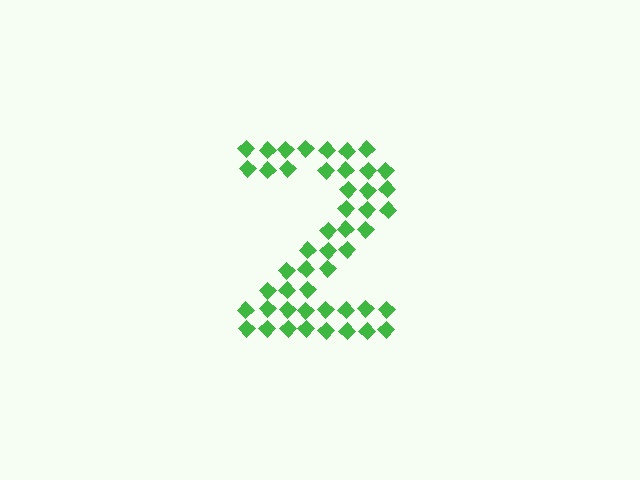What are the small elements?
The small elements are diamonds.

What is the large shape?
The large shape is the digit 2.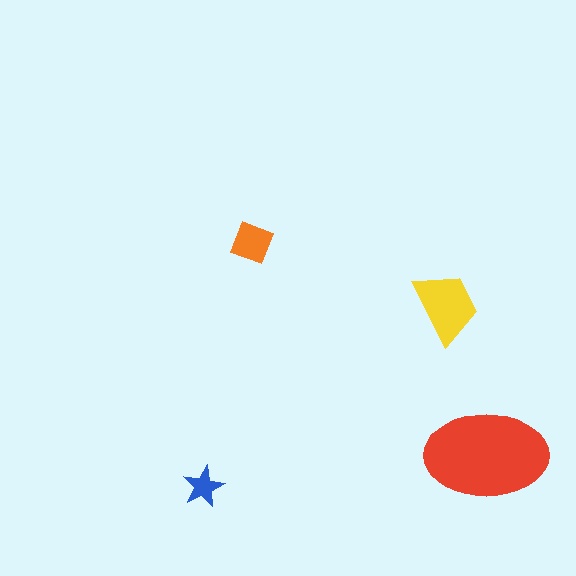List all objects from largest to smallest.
The red ellipse, the yellow trapezoid, the orange diamond, the blue star.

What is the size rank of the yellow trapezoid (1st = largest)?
2nd.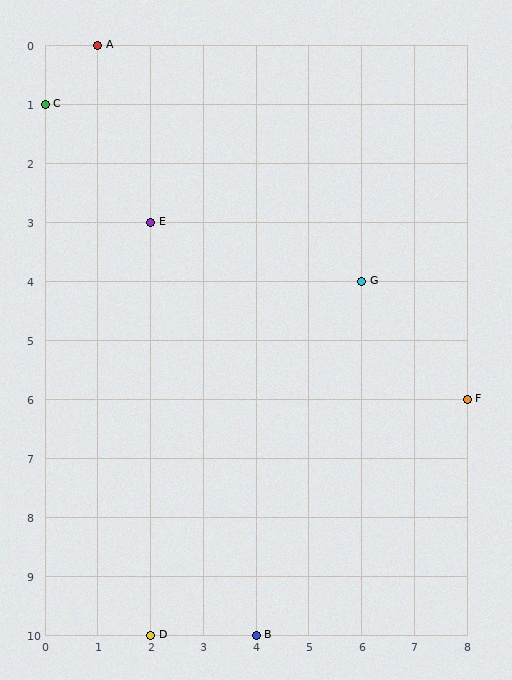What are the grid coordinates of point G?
Point G is at grid coordinates (6, 4).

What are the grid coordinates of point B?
Point B is at grid coordinates (4, 10).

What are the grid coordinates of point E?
Point E is at grid coordinates (2, 3).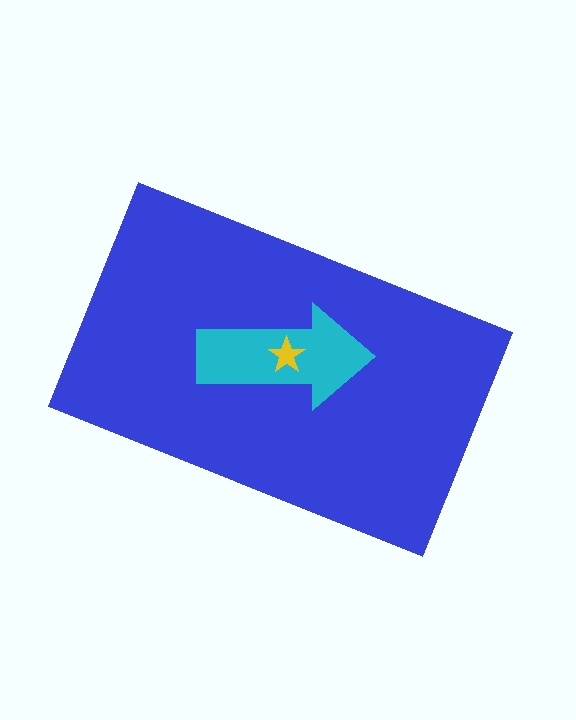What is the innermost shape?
The yellow star.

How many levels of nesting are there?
3.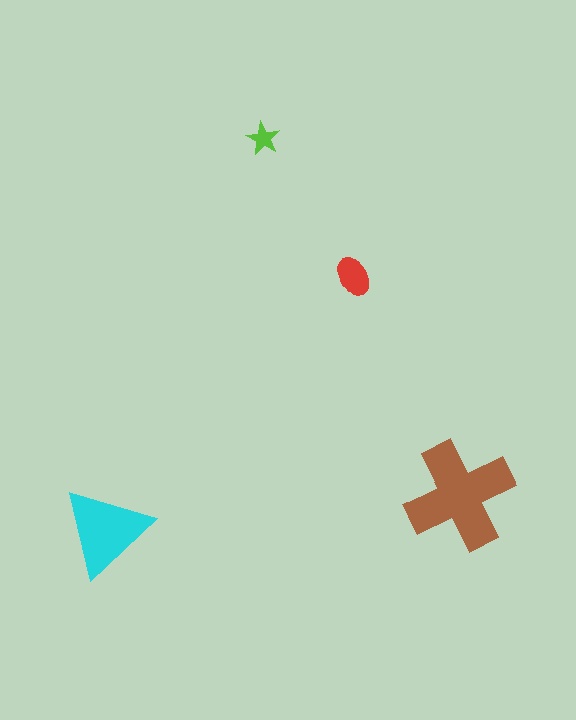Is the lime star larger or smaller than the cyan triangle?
Smaller.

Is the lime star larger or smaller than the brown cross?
Smaller.